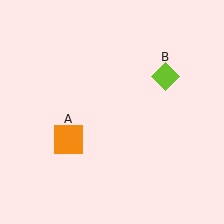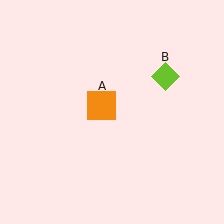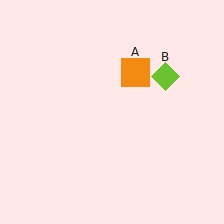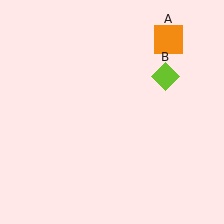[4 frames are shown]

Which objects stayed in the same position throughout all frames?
Lime diamond (object B) remained stationary.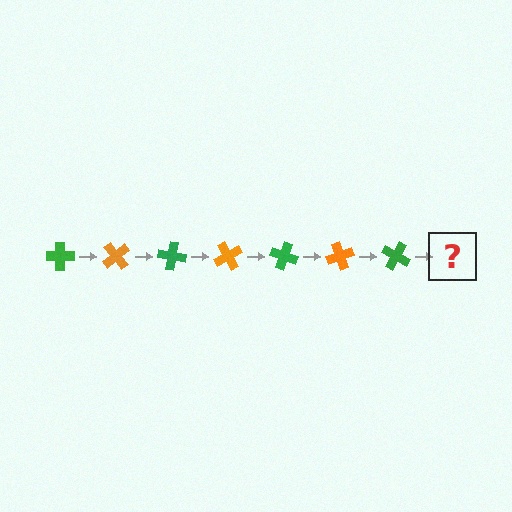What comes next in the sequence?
The next element should be an orange cross, rotated 350 degrees from the start.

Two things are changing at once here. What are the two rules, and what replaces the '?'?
The two rules are that it rotates 50 degrees each step and the color cycles through green and orange. The '?' should be an orange cross, rotated 350 degrees from the start.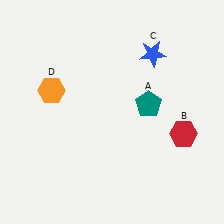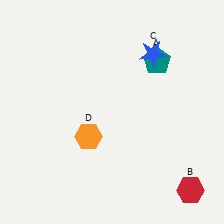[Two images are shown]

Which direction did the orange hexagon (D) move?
The orange hexagon (D) moved down.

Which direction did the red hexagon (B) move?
The red hexagon (B) moved down.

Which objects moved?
The objects that moved are: the teal pentagon (A), the red hexagon (B), the orange hexagon (D).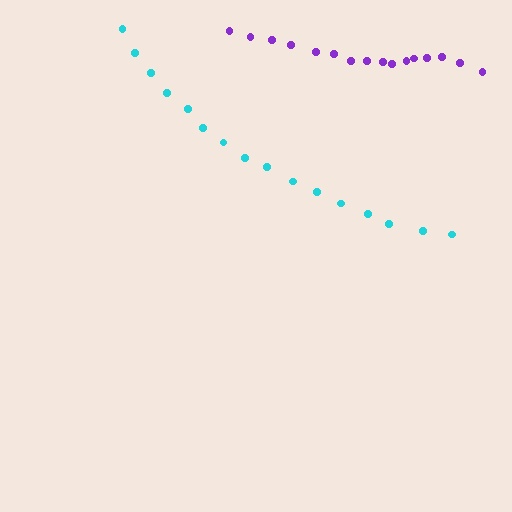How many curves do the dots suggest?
There are 2 distinct paths.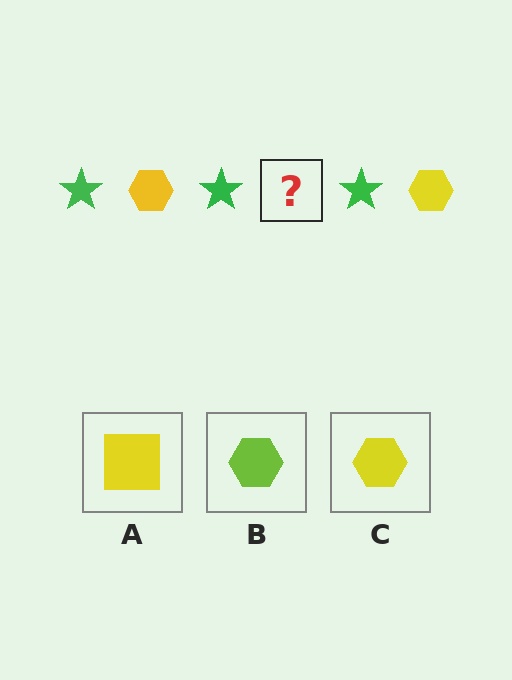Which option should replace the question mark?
Option C.